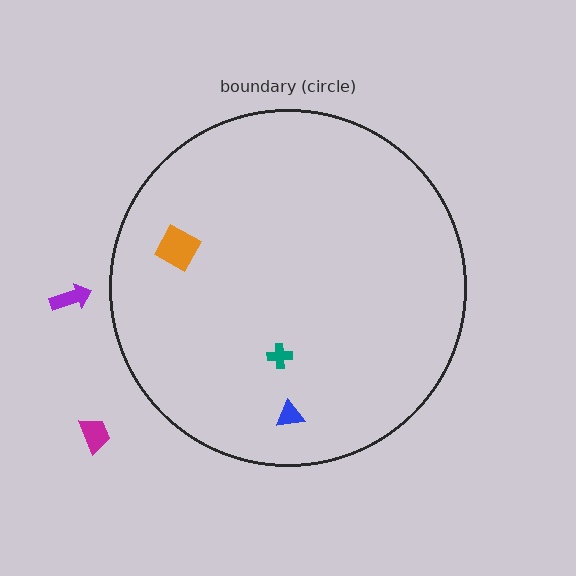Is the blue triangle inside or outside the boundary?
Inside.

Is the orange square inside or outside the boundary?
Inside.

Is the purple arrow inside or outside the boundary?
Outside.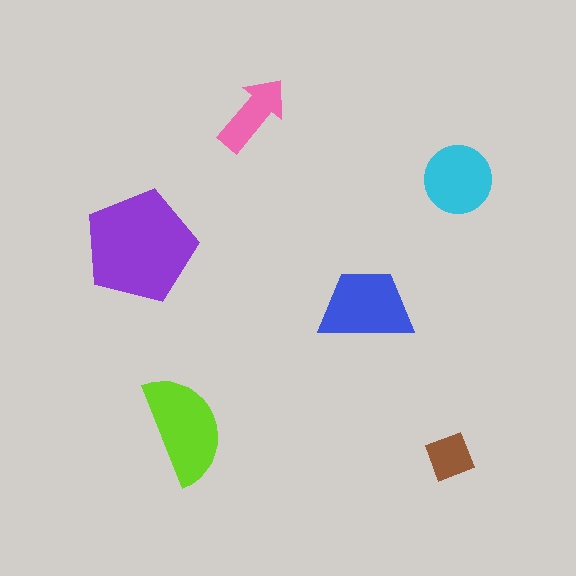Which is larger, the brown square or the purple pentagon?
The purple pentagon.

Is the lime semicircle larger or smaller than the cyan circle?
Larger.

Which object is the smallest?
The brown square.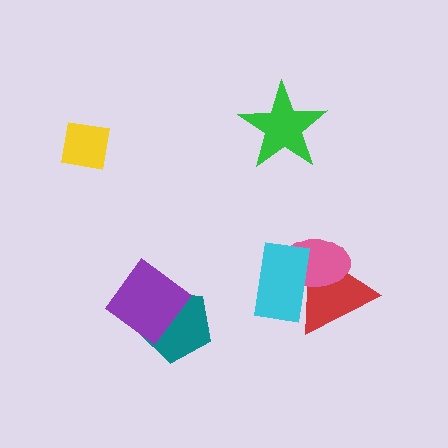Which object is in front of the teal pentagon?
The purple diamond is in front of the teal pentagon.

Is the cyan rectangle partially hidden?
No, no other shape covers it.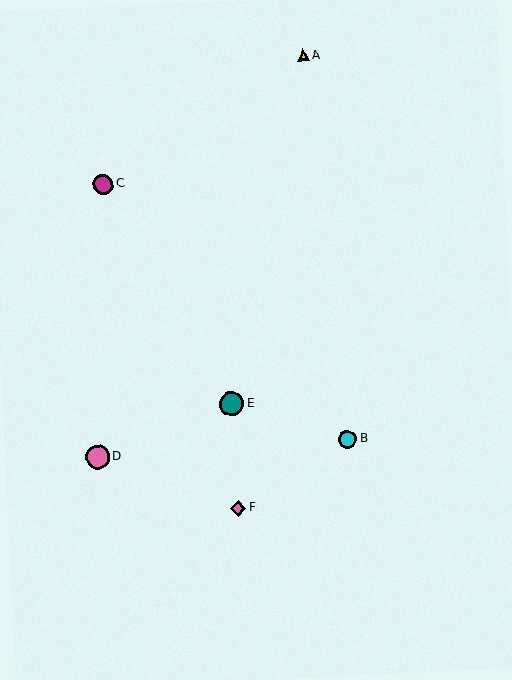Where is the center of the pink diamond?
The center of the pink diamond is at (238, 508).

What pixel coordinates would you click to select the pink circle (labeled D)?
Click at (98, 457) to select the pink circle D.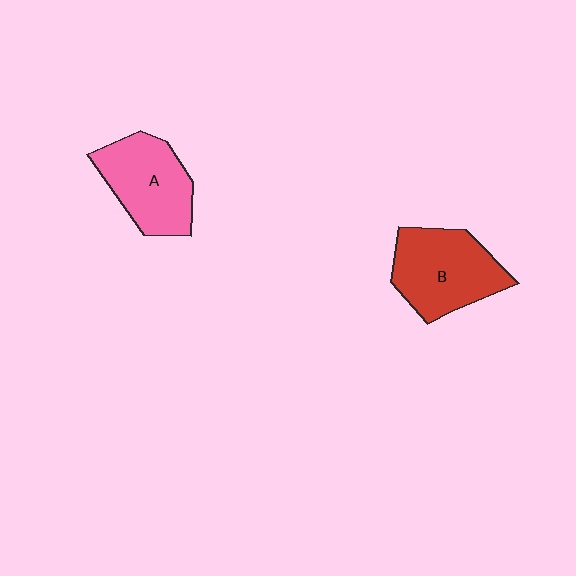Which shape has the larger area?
Shape B (red).